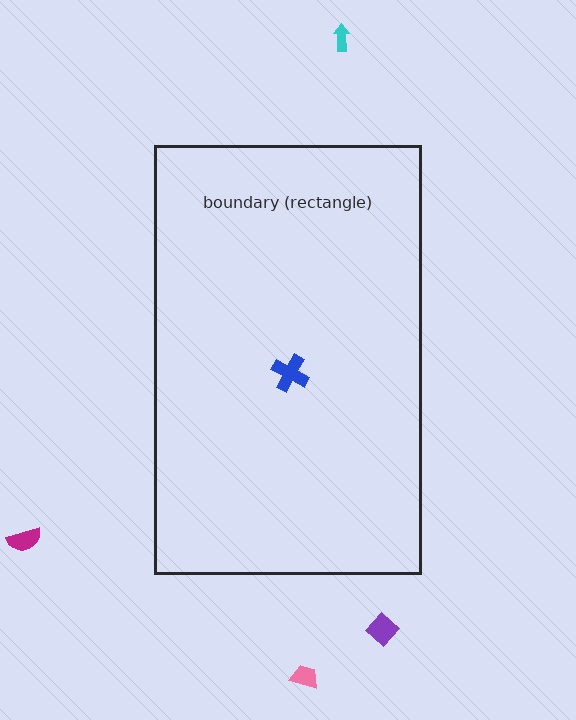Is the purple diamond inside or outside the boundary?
Outside.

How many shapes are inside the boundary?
1 inside, 4 outside.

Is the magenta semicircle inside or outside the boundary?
Outside.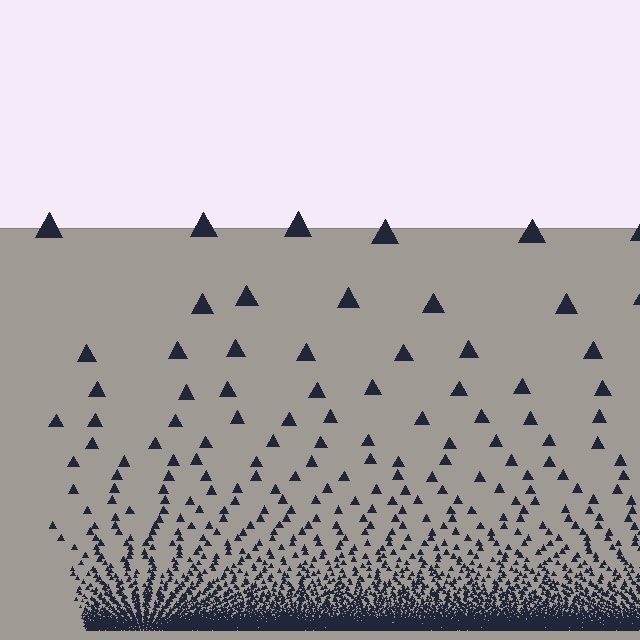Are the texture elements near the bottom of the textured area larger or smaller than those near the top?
Smaller. The gradient is inverted — elements near the bottom are smaller and denser.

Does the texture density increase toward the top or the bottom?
Density increases toward the bottom.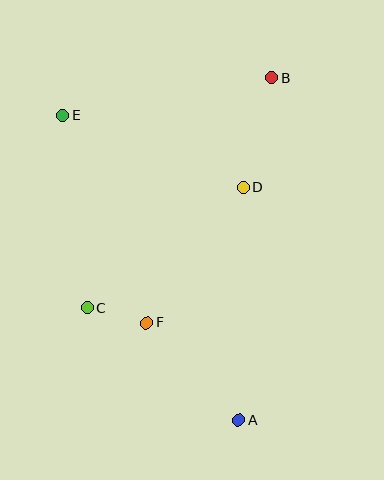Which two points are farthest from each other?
Points A and E are farthest from each other.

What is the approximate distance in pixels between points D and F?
The distance between D and F is approximately 167 pixels.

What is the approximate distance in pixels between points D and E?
The distance between D and E is approximately 195 pixels.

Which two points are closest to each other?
Points C and F are closest to each other.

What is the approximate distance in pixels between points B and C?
The distance between B and C is approximately 295 pixels.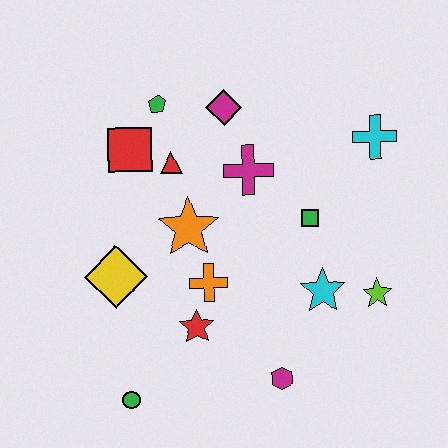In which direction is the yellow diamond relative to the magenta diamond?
The yellow diamond is below the magenta diamond.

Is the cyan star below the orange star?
Yes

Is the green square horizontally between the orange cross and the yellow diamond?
No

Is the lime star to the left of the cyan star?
No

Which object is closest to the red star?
The orange cross is closest to the red star.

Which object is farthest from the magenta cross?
The green circle is farthest from the magenta cross.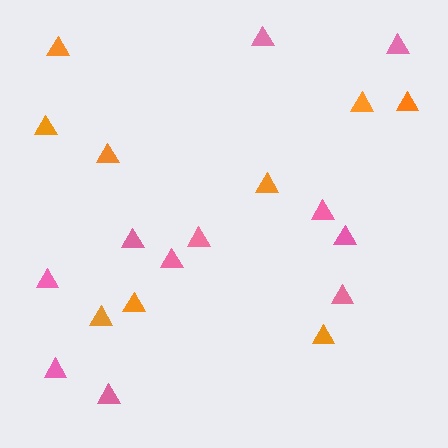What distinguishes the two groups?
There are 2 groups: one group of pink triangles (11) and one group of orange triangles (9).